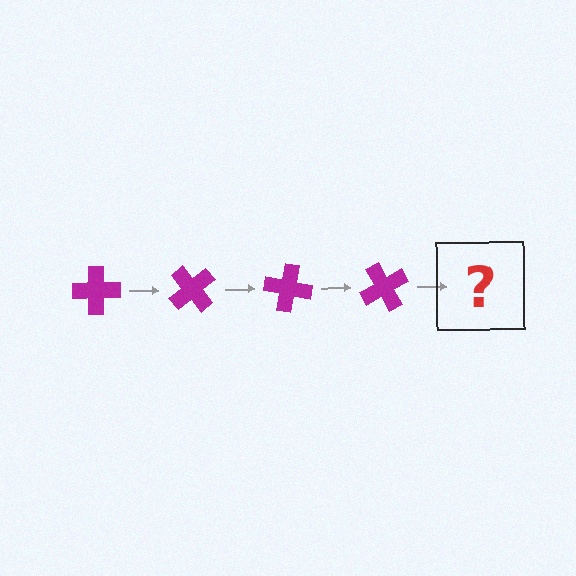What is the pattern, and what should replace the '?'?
The pattern is that the cross rotates 50 degrees each step. The '?' should be a magenta cross rotated 200 degrees.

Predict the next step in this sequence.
The next step is a magenta cross rotated 200 degrees.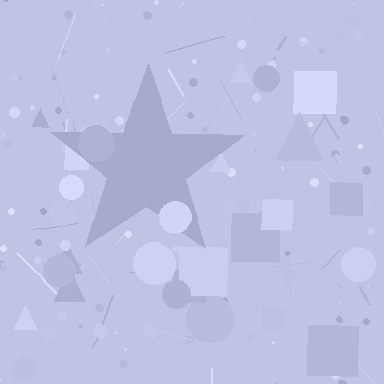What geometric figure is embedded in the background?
A star is embedded in the background.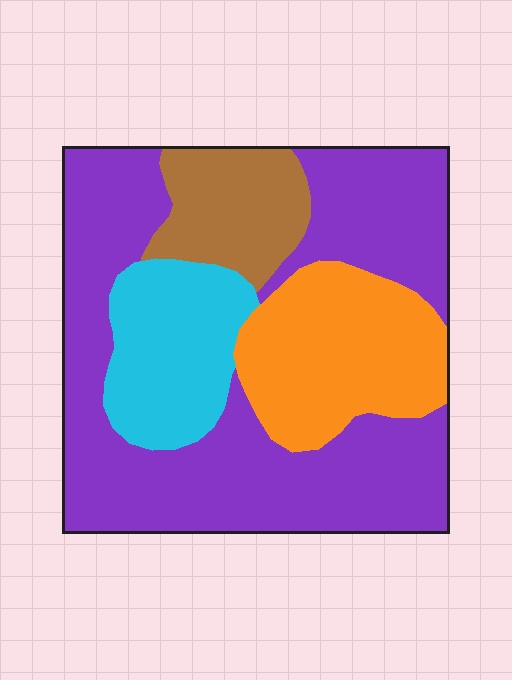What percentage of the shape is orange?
Orange covers about 20% of the shape.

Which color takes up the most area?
Purple, at roughly 55%.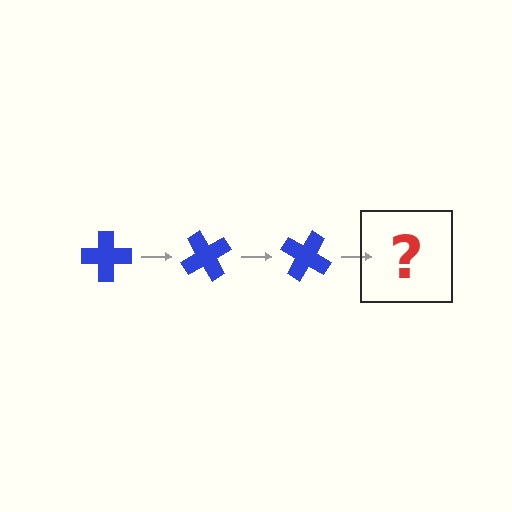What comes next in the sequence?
The next element should be a blue cross rotated 180 degrees.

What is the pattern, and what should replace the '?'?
The pattern is that the cross rotates 60 degrees each step. The '?' should be a blue cross rotated 180 degrees.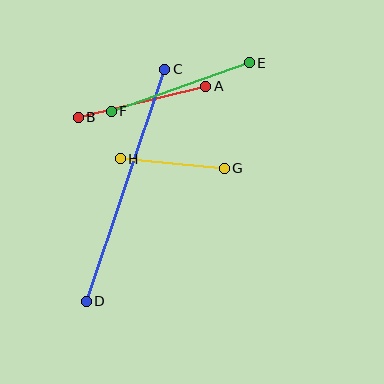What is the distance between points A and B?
The distance is approximately 131 pixels.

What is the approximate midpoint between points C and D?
The midpoint is at approximately (125, 185) pixels.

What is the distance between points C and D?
The distance is approximately 245 pixels.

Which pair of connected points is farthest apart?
Points C and D are farthest apart.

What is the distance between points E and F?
The distance is approximately 146 pixels.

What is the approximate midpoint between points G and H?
The midpoint is at approximately (172, 164) pixels.